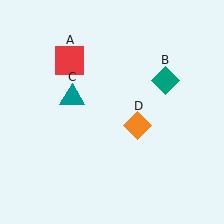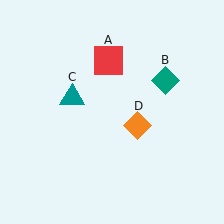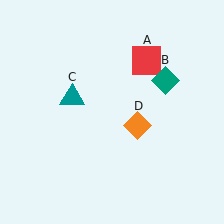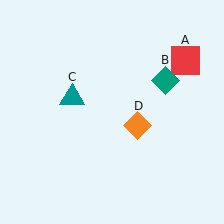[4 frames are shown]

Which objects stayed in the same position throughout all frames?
Teal diamond (object B) and teal triangle (object C) and orange diamond (object D) remained stationary.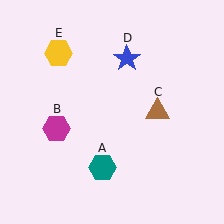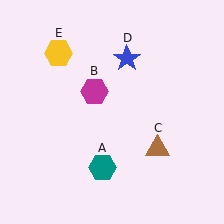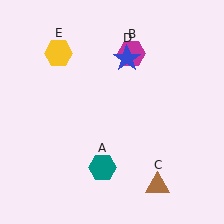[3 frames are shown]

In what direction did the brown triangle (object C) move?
The brown triangle (object C) moved down.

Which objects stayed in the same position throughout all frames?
Teal hexagon (object A) and blue star (object D) and yellow hexagon (object E) remained stationary.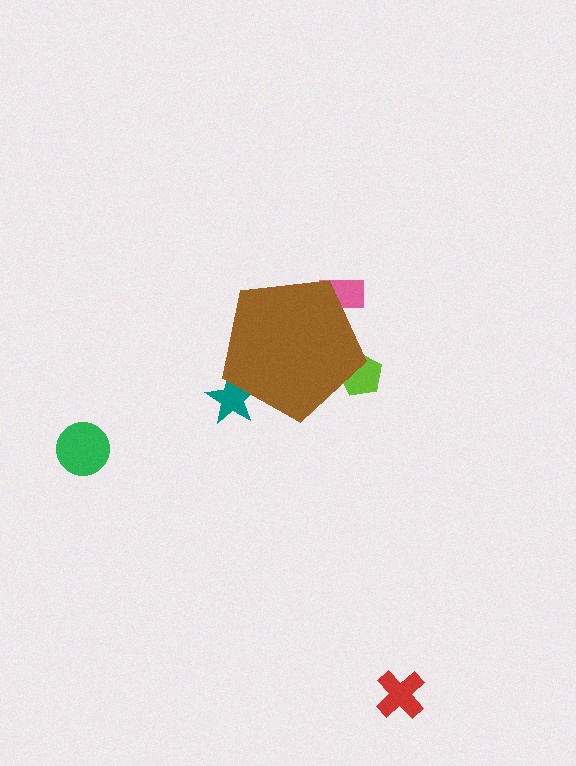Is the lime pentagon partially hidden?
Yes, the lime pentagon is partially hidden behind the brown pentagon.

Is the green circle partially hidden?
No, the green circle is fully visible.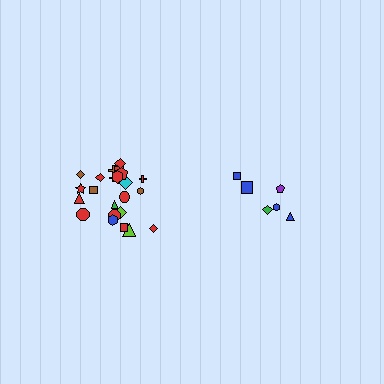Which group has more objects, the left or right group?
The left group.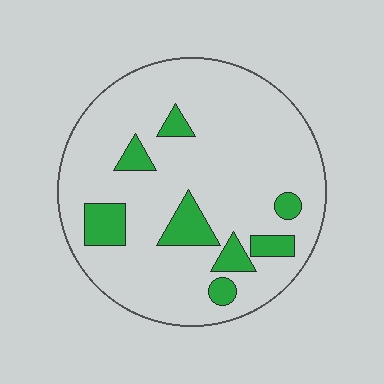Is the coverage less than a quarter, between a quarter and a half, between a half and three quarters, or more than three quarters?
Less than a quarter.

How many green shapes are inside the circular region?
8.